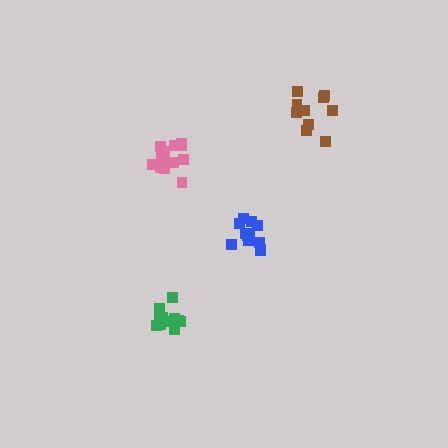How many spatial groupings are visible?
There are 4 spatial groupings.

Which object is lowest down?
The green cluster is bottommost.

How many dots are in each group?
Group 1: 11 dots, Group 2: 14 dots, Group 3: 10 dots, Group 4: 12 dots (47 total).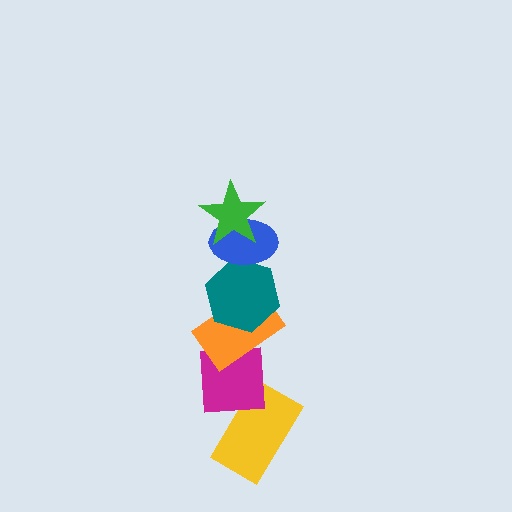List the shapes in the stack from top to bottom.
From top to bottom: the green star, the blue ellipse, the teal hexagon, the orange rectangle, the magenta square, the yellow rectangle.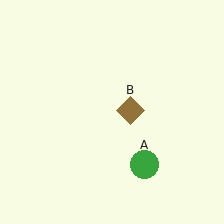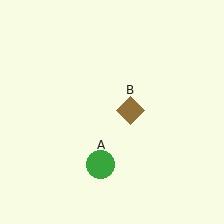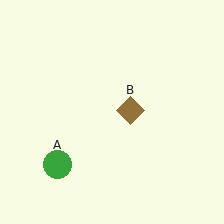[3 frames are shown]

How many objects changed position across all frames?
1 object changed position: green circle (object A).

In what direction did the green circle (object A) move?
The green circle (object A) moved left.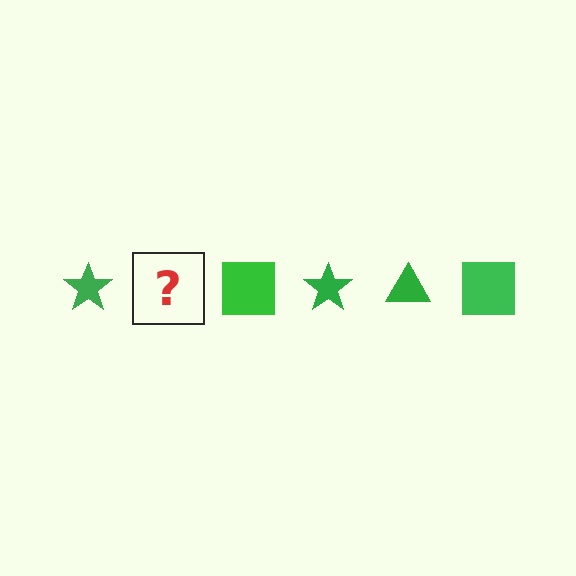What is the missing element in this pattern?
The missing element is a green triangle.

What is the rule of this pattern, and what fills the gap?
The rule is that the pattern cycles through star, triangle, square shapes in green. The gap should be filled with a green triangle.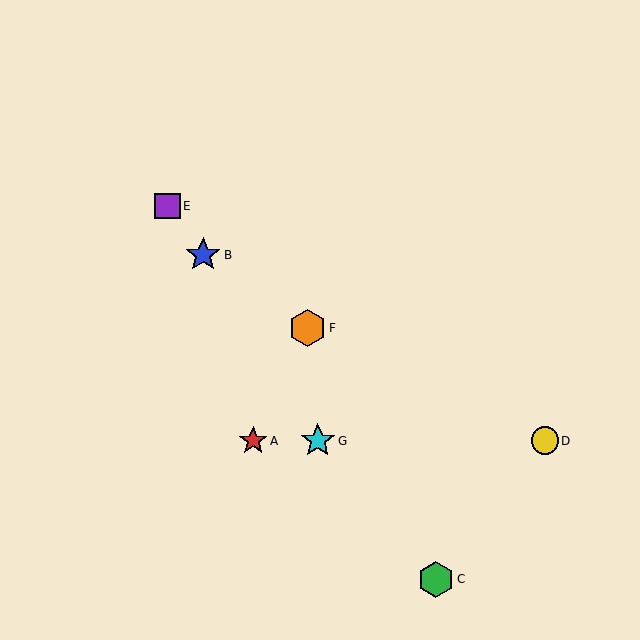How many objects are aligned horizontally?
3 objects (A, D, G) are aligned horizontally.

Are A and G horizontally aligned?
Yes, both are at y≈441.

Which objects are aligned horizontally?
Objects A, D, G are aligned horizontally.